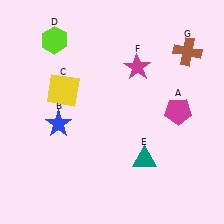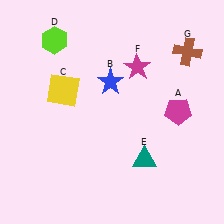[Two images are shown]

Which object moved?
The blue star (B) moved right.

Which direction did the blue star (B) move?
The blue star (B) moved right.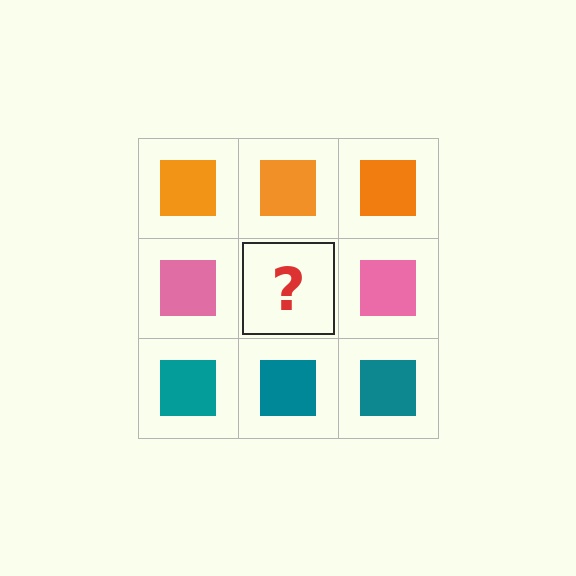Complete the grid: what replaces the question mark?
The question mark should be replaced with a pink square.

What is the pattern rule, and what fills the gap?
The rule is that each row has a consistent color. The gap should be filled with a pink square.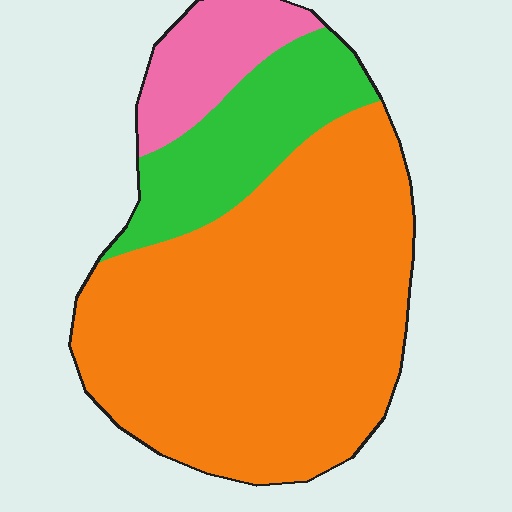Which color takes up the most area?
Orange, at roughly 70%.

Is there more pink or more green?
Green.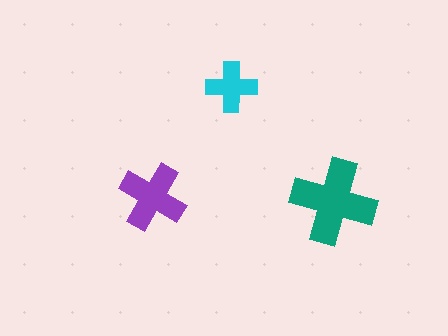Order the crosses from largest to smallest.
the teal one, the purple one, the cyan one.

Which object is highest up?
The cyan cross is topmost.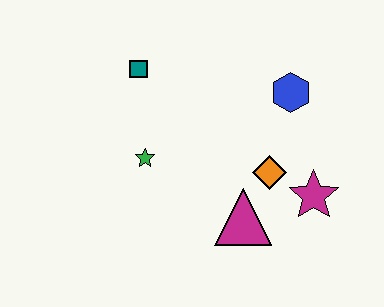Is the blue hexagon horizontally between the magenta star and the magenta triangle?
Yes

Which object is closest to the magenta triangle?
The orange diamond is closest to the magenta triangle.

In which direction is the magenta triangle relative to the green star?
The magenta triangle is to the right of the green star.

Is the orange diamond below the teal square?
Yes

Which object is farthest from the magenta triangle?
The teal square is farthest from the magenta triangle.